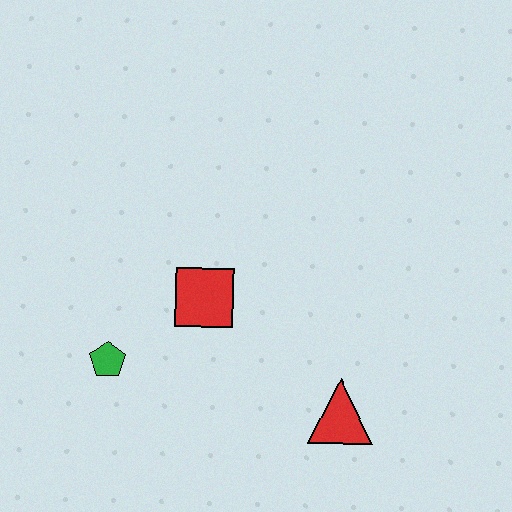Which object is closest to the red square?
The green pentagon is closest to the red square.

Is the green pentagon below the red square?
Yes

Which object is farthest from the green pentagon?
The red triangle is farthest from the green pentagon.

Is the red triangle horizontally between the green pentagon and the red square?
No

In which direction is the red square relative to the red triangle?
The red square is to the left of the red triangle.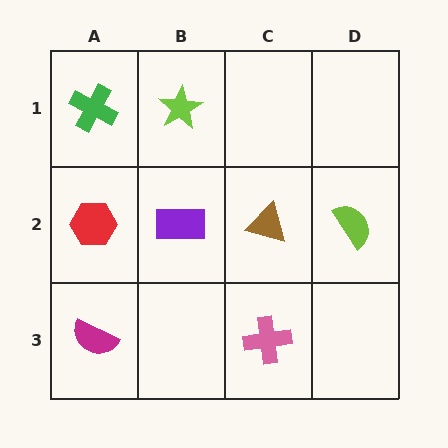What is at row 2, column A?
A red hexagon.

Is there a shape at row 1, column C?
No, that cell is empty.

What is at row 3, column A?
A magenta semicircle.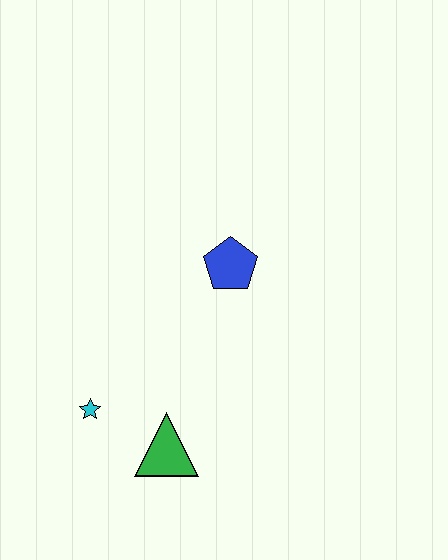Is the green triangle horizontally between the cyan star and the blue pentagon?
Yes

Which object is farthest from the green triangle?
The blue pentagon is farthest from the green triangle.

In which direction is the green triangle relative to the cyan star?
The green triangle is to the right of the cyan star.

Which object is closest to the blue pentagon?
The green triangle is closest to the blue pentagon.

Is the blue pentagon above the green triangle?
Yes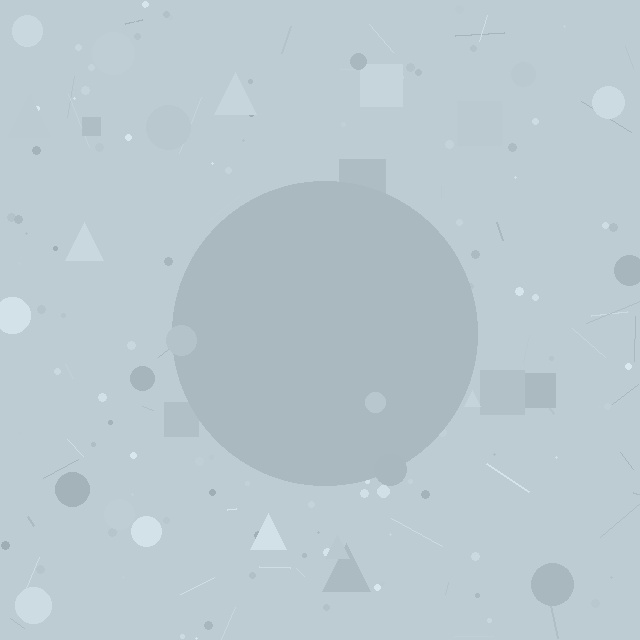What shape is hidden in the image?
A circle is hidden in the image.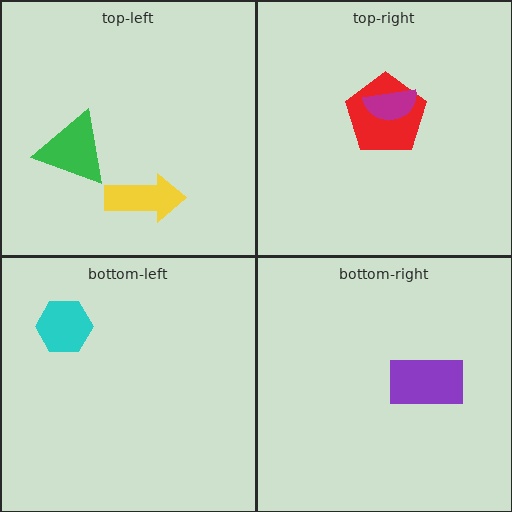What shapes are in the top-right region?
The red pentagon, the magenta semicircle.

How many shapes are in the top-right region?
2.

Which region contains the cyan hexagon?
The bottom-left region.